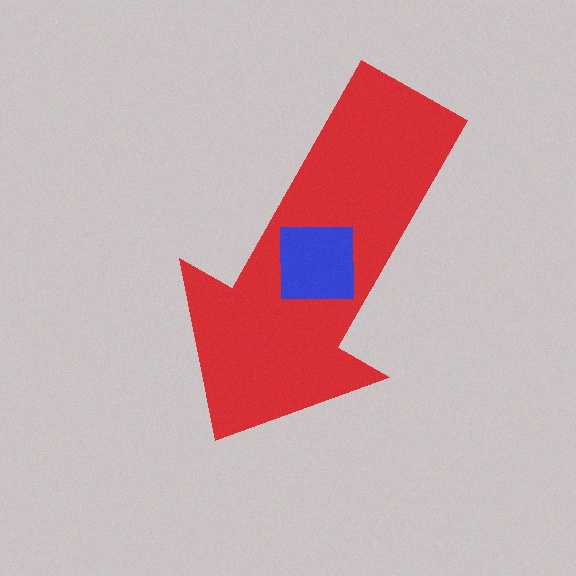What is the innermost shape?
The blue square.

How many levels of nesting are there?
2.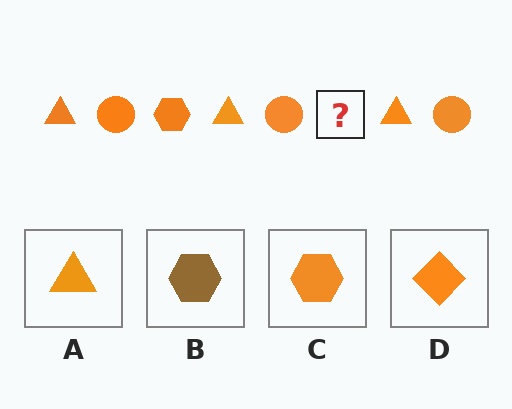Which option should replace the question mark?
Option C.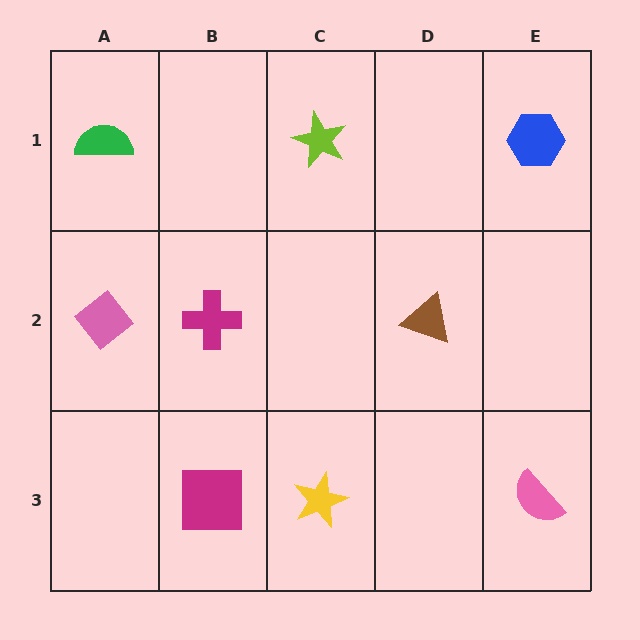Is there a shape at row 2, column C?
No, that cell is empty.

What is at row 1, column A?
A green semicircle.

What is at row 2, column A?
A pink diamond.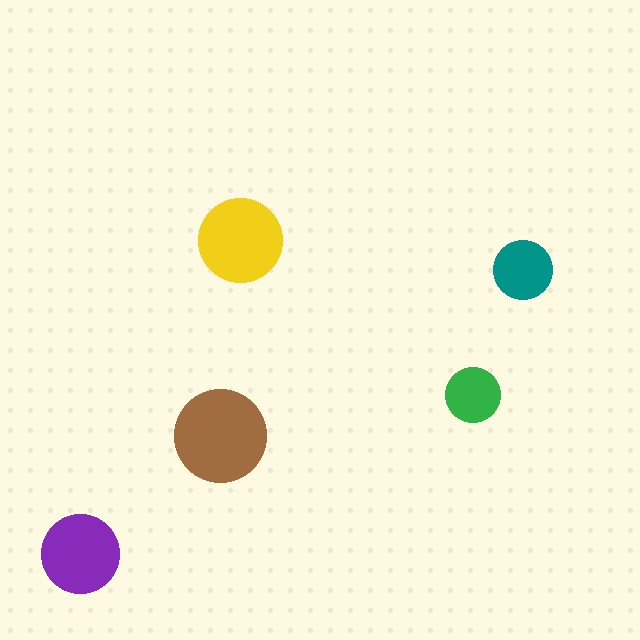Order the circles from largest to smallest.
the brown one, the yellow one, the purple one, the teal one, the green one.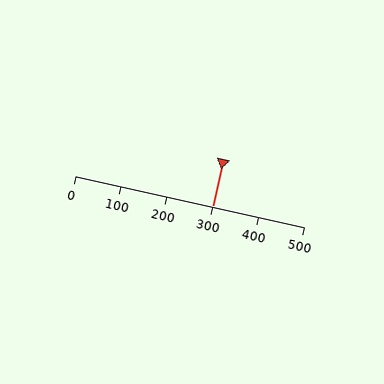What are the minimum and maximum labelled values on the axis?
The axis runs from 0 to 500.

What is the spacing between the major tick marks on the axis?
The major ticks are spaced 100 apart.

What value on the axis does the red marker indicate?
The marker indicates approximately 300.